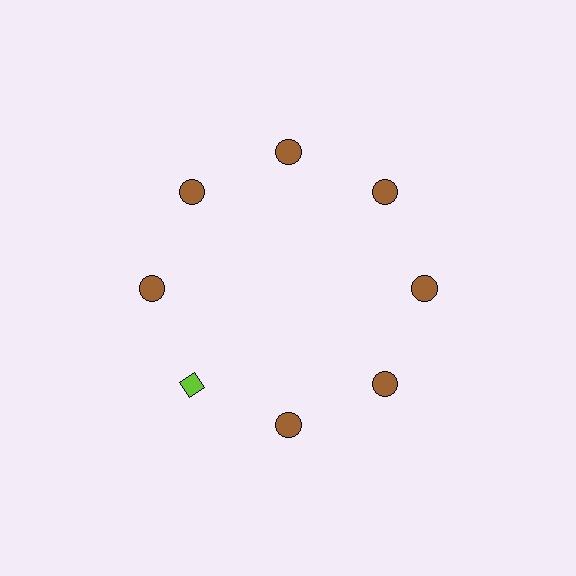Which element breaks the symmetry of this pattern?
The lime diamond at roughly the 8 o'clock position breaks the symmetry. All other shapes are brown circles.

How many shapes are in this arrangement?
There are 8 shapes arranged in a ring pattern.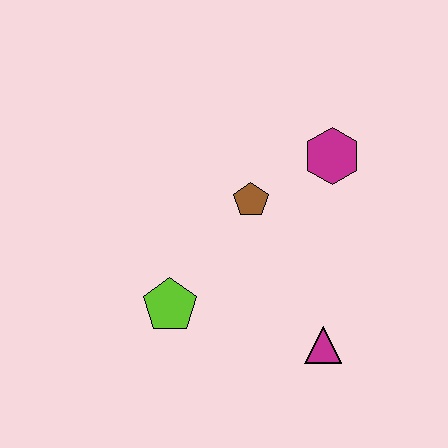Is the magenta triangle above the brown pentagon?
No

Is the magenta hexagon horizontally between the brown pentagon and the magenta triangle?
No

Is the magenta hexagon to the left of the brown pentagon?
No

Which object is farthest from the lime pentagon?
The magenta hexagon is farthest from the lime pentagon.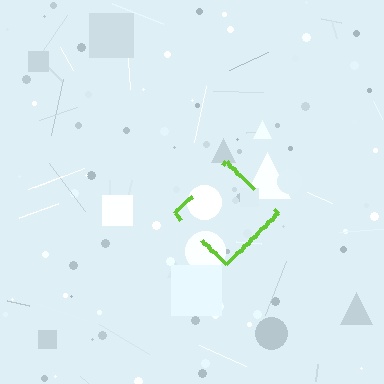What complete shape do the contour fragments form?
The contour fragments form a diamond.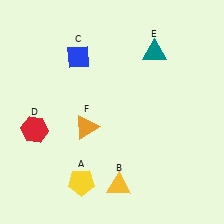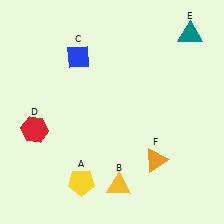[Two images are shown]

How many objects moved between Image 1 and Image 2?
2 objects moved between the two images.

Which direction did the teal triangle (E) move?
The teal triangle (E) moved right.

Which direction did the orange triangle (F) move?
The orange triangle (F) moved right.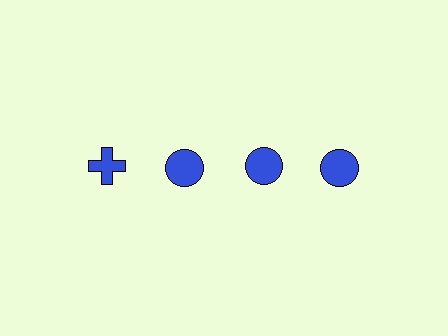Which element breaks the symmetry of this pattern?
The blue cross in the top row, leftmost column breaks the symmetry. All other shapes are blue circles.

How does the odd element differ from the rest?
It has a different shape: cross instead of circle.